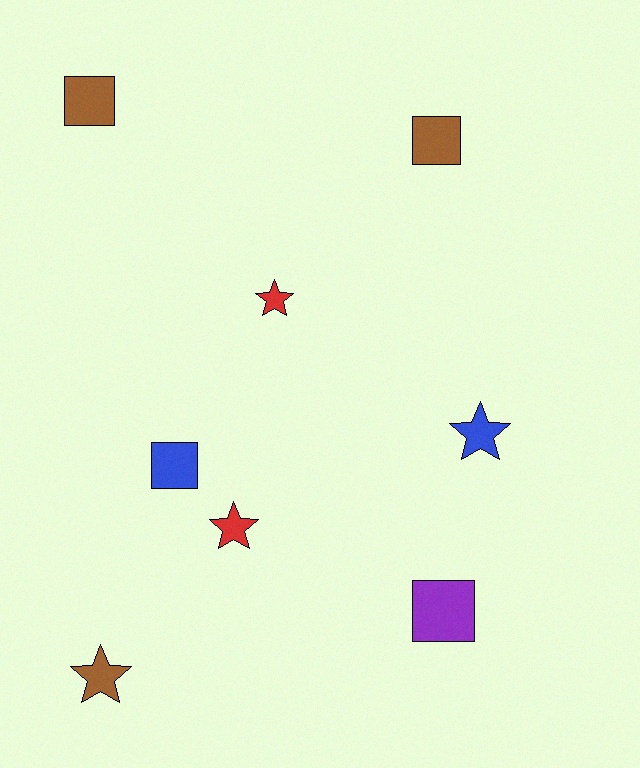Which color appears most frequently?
Brown, with 3 objects.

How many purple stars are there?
There are no purple stars.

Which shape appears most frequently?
Star, with 4 objects.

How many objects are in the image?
There are 8 objects.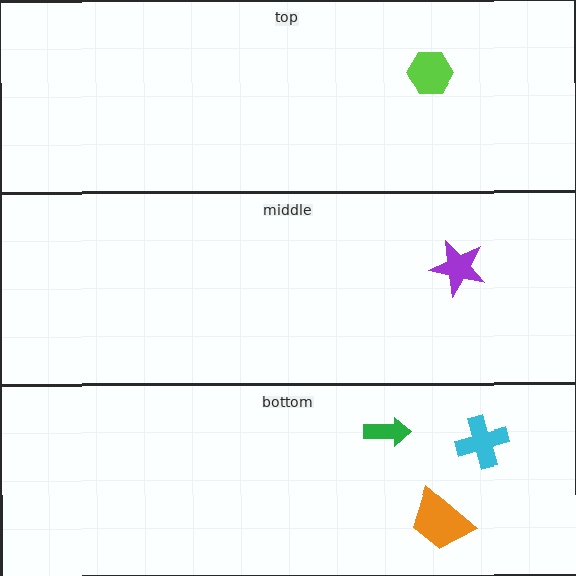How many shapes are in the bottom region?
3.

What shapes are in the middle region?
The purple star.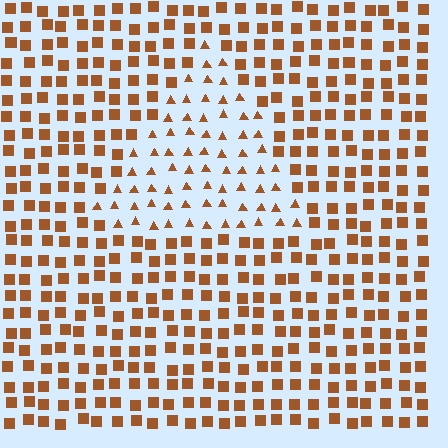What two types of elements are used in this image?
The image uses triangles inside the triangle region and squares outside it.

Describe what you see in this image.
The image is filled with small brown elements arranged in a uniform grid. A triangle-shaped region contains triangles, while the surrounding area contains squares. The boundary is defined purely by the change in element shape.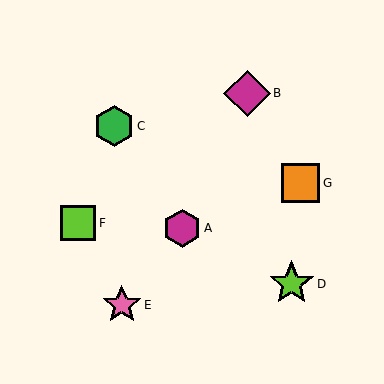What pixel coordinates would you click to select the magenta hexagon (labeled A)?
Click at (182, 228) to select the magenta hexagon A.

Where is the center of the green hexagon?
The center of the green hexagon is at (114, 126).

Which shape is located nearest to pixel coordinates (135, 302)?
The pink star (labeled E) at (122, 305) is nearest to that location.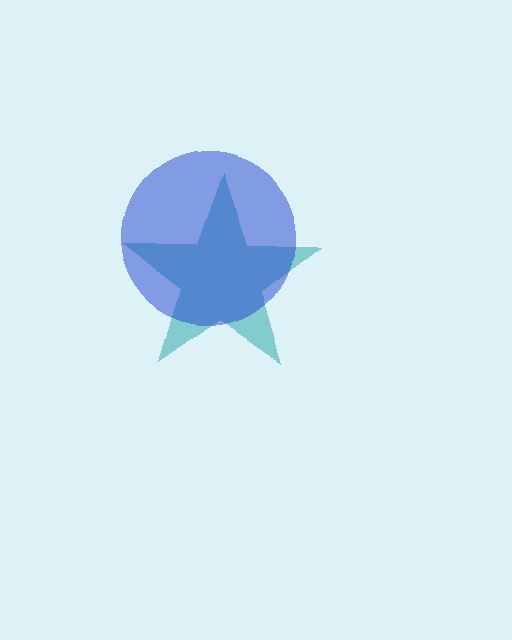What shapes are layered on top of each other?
The layered shapes are: a teal star, a blue circle.